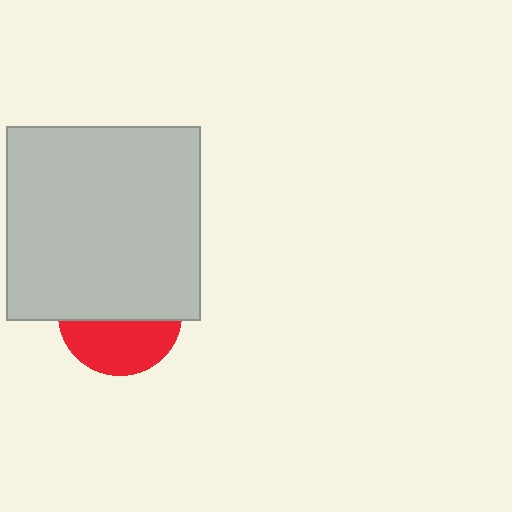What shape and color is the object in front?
The object in front is a light gray square.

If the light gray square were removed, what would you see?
You would see the complete red circle.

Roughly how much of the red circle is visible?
A small part of it is visible (roughly 43%).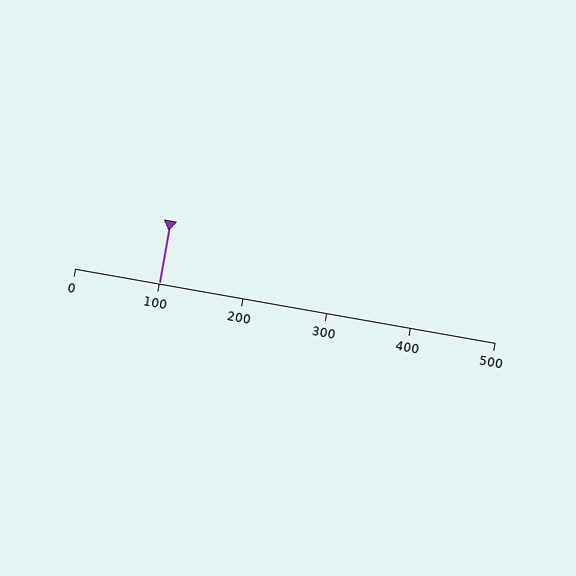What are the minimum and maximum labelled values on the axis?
The axis runs from 0 to 500.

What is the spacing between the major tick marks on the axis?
The major ticks are spaced 100 apart.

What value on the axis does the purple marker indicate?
The marker indicates approximately 100.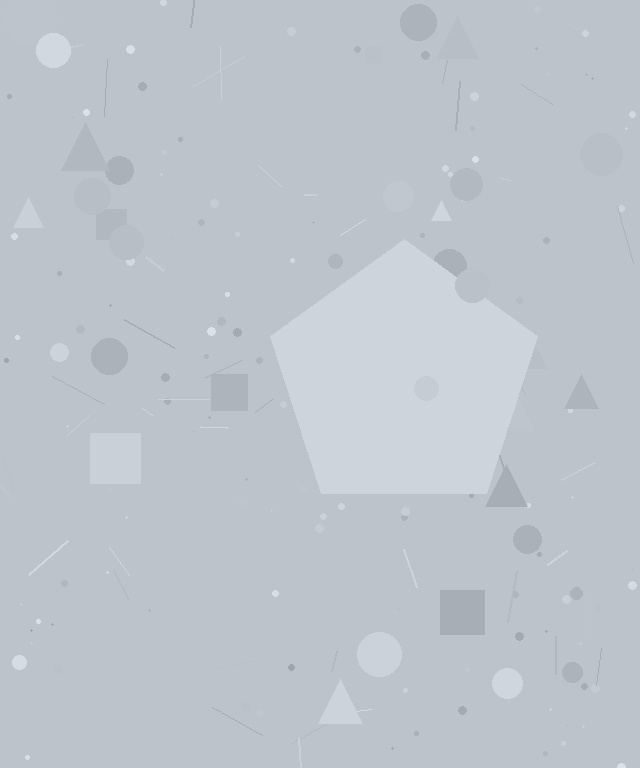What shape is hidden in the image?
A pentagon is hidden in the image.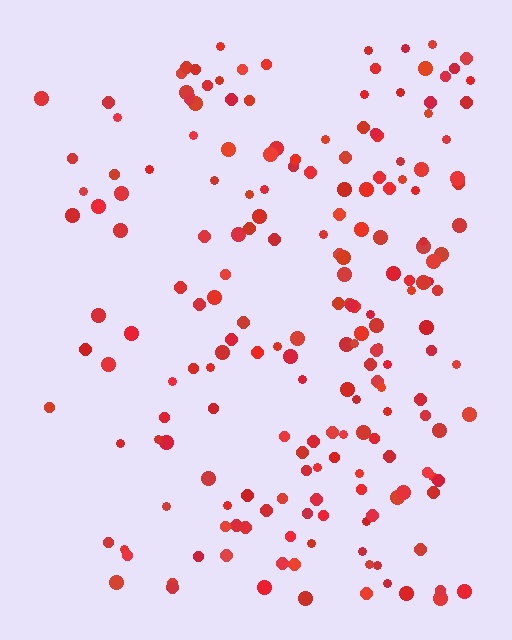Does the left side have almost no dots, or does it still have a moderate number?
Still a moderate number, just noticeably fewer than the right.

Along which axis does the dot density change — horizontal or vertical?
Horizontal.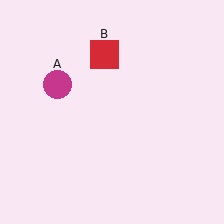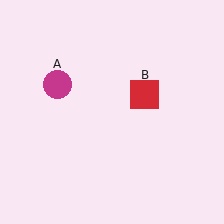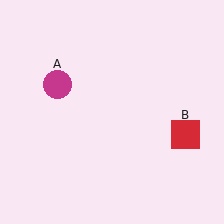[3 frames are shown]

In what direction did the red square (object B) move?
The red square (object B) moved down and to the right.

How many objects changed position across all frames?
1 object changed position: red square (object B).